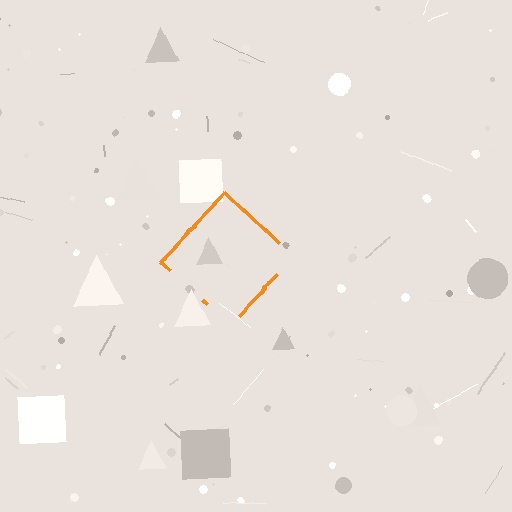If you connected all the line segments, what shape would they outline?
They would outline a diamond.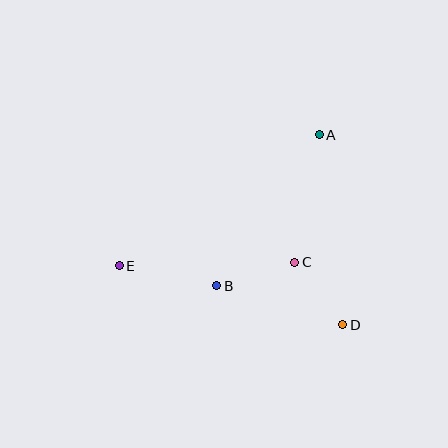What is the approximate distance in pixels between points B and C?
The distance between B and C is approximately 81 pixels.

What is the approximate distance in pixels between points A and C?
The distance between A and C is approximately 130 pixels.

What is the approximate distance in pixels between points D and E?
The distance between D and E is approximately 231 pixels.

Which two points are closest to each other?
Points C and D are closest to each other.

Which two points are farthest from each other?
Points A and E are farthest from each other.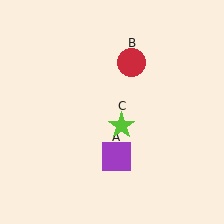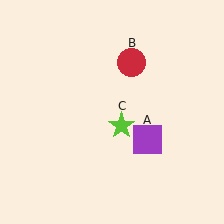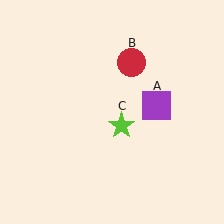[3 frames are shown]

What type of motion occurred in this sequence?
The purple square (object A) rotated counterclockwise around the center of the scene.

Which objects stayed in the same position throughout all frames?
Red circle (object B) and lime star (object C) remained stationary.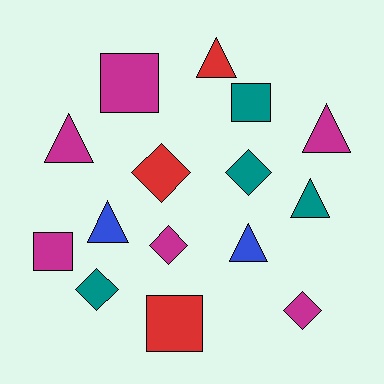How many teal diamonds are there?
There are 2 teal diamonds.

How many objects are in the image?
There are 15 objects.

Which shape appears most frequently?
Triangle, with 6 objects.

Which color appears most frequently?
Magenta, with 6 objects.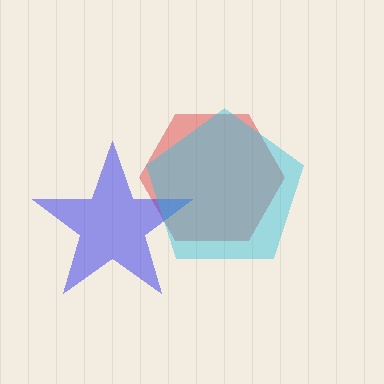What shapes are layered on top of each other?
The layered shapes are: a red hexagon, a blue star, a cyan pentagon.